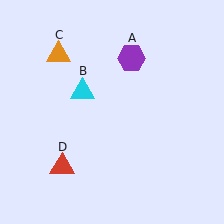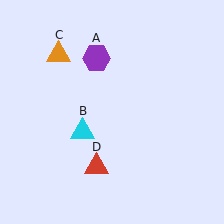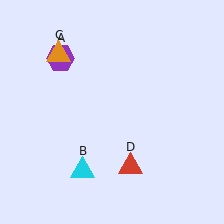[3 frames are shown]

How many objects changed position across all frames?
3 objects changed position: purple hexagon (object A), cyan triangle (object B), red triangle (object D).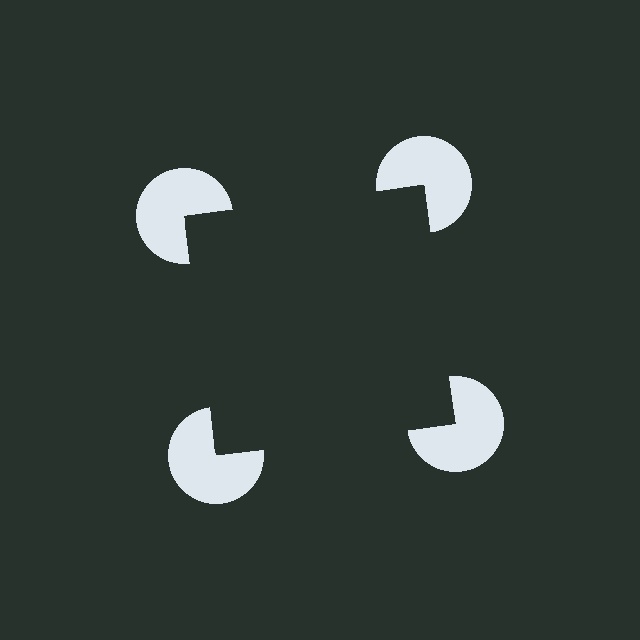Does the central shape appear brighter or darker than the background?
It typically appears slightly darker than the background, even though no actual brightness change is drawn.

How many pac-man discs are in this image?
There are 4 — one at each vertex of the illusory square.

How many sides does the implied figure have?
4 sides.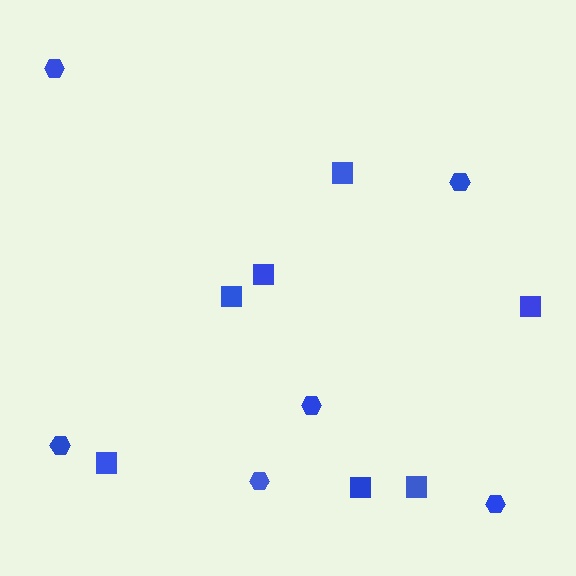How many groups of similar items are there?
There are 2 groups: one group of squares (7) and one group of hexagons (6).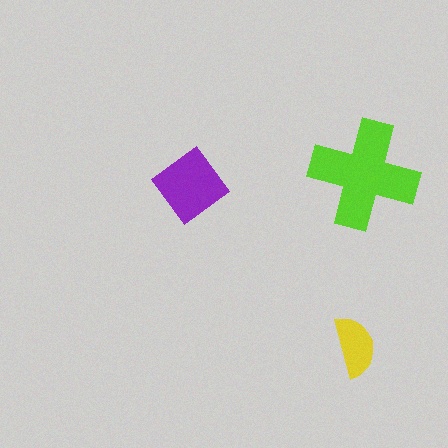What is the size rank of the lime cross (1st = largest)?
1st.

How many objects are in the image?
There are 3 objects in the image.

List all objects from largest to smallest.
The lime cross, the purple diamond, the yellow semicircle.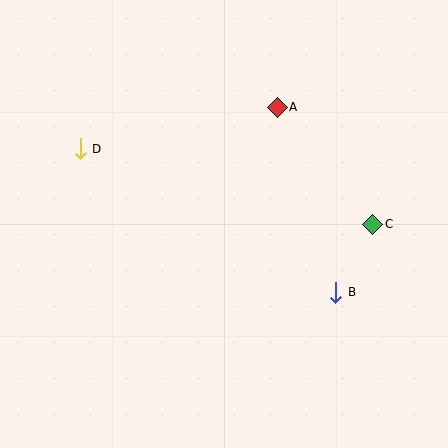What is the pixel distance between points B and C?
The distance between B and C is 78 pixels.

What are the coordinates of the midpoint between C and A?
The midpoint between C and A is at (325, 166).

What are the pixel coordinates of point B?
Point B is at (336, 292).